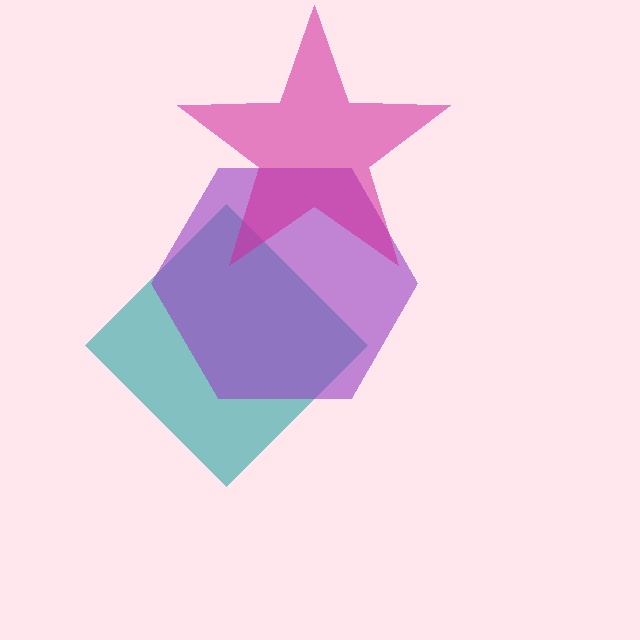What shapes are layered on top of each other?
The layered shapes are: a teal diamond, a purple hexagon, a magenta star.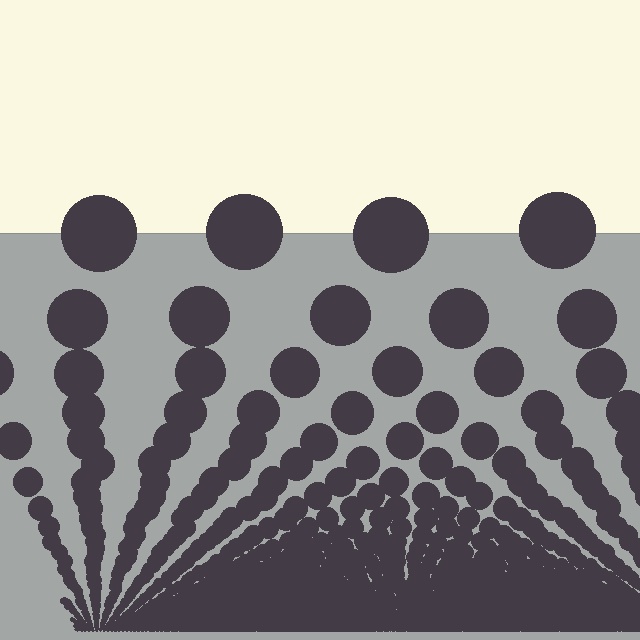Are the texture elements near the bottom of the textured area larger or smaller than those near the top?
Smaller. The gradient is inverted — elements near the bottom are smaller and denser.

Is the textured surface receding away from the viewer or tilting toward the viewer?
The surface appears to tilt toward the viewer. Texture elements get larger and sparser toward the top.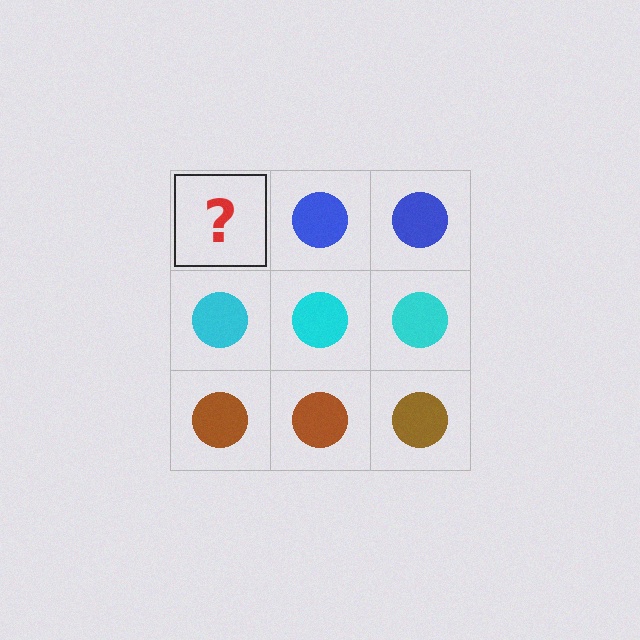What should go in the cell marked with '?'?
The missing cell should contain a blue circle.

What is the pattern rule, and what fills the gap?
The rule is that each row has a consistent color. The gap should be filled with a blue circle.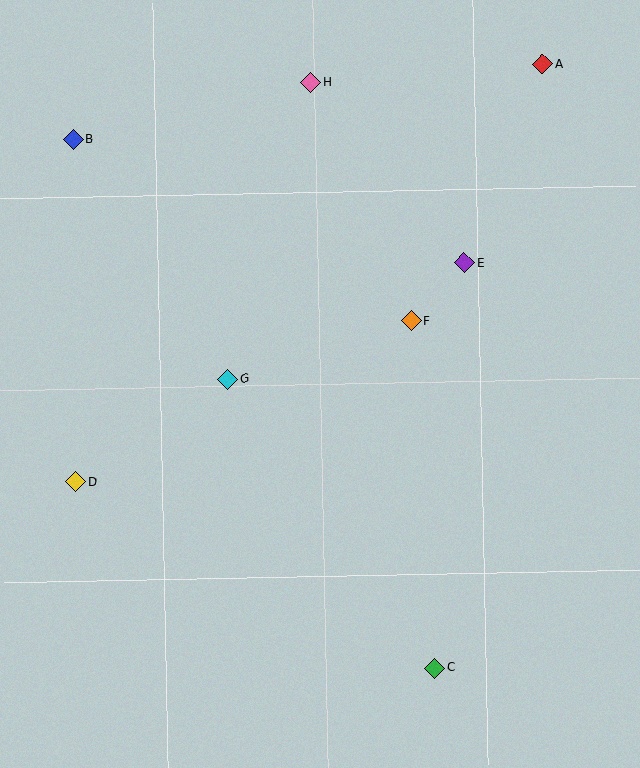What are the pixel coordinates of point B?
Point B is at (73, 139).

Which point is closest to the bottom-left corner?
Point D is closest to the bottom-left corner.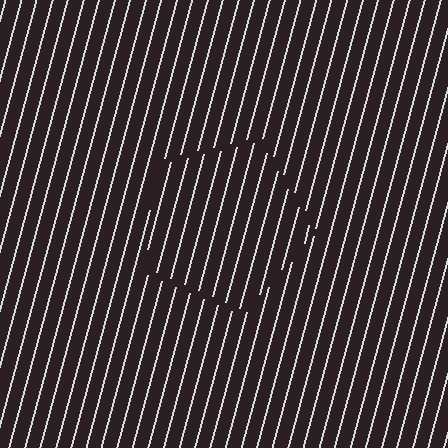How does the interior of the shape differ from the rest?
The interior of the shape contains the same grating, shifted by half a period — the contour is defined by the phase discontinuity where line-ends from the inner and outer gratings abut.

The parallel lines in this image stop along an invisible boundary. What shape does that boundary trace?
An illusory pentagon. The interior of the shape contains the same grating, shifted by half a period — the contour is defined by the phase discontinuity where line-ends from the inner and outer gratings abut.